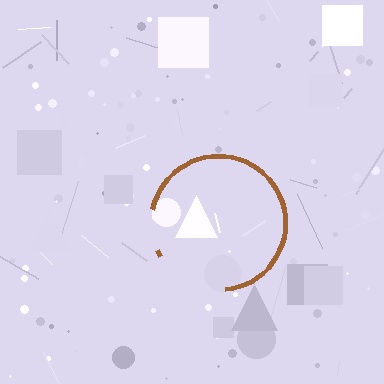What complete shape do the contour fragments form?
The contour fragments form a circle.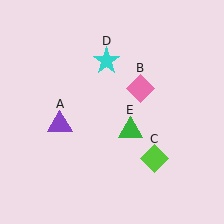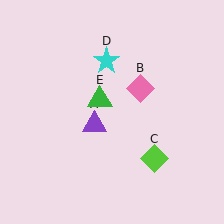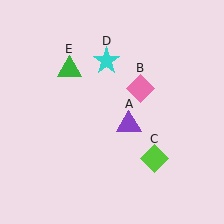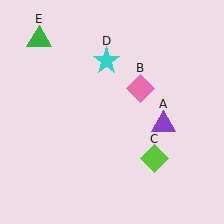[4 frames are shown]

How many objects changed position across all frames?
2 objects changed position: purple triangle (object A), green triangle (object E).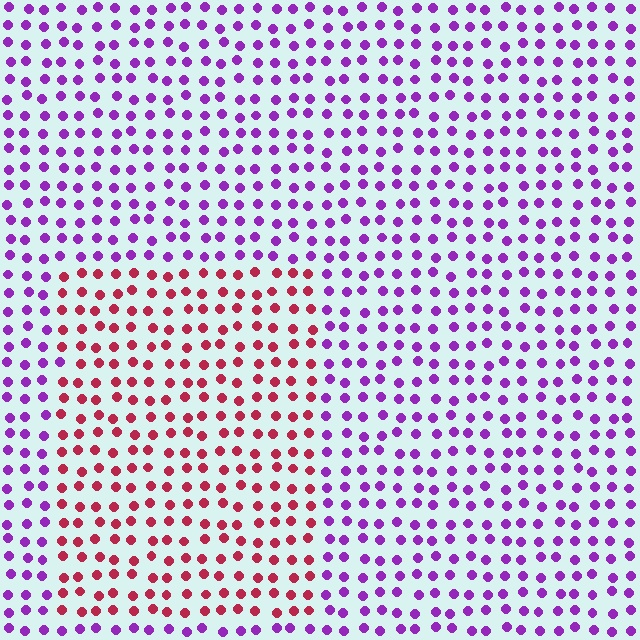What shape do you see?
I see a rectangle.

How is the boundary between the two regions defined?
The boundary is defined purely by a slight shift in hue (about 59 degrees). Spacing, size, and orientation are identical on both sides.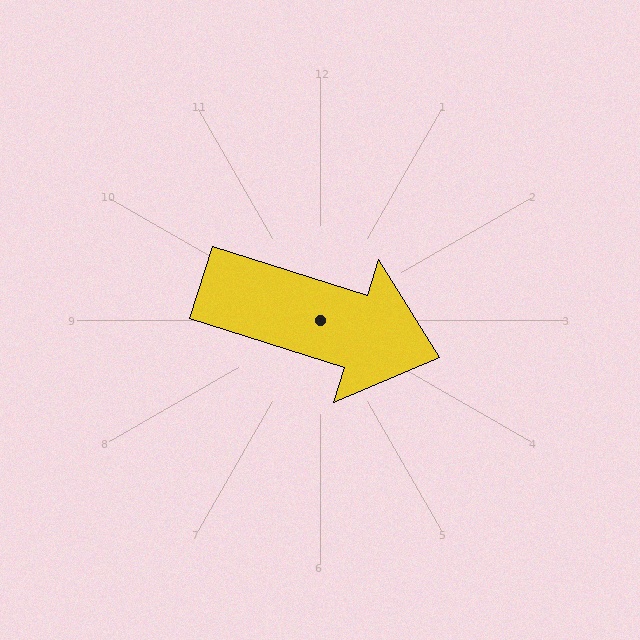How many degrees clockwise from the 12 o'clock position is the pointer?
Approximately 108 degrees.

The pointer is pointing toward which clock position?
Roughly 4 o'clock.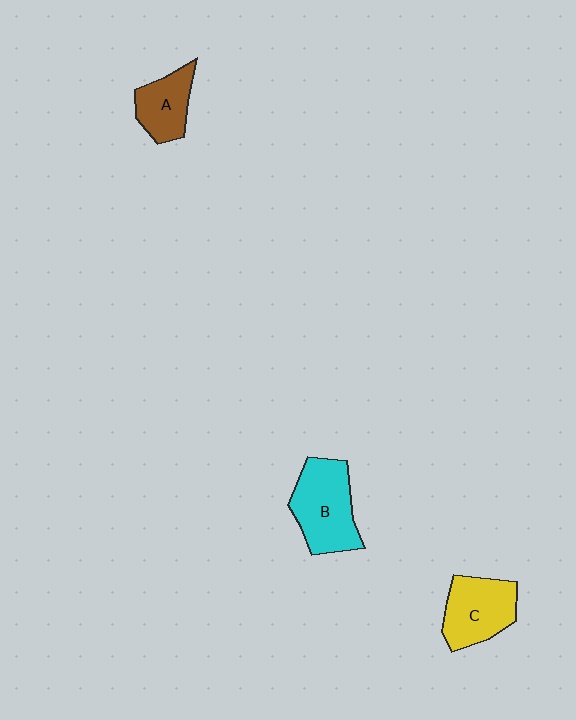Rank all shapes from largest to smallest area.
From largest to smallest: B (cyan), C (yellow), A (brown).